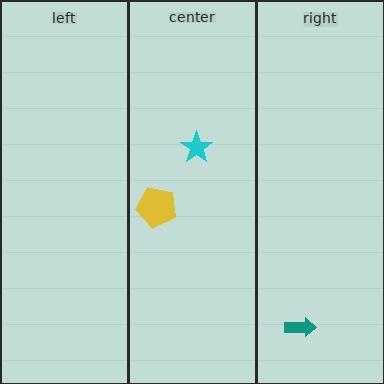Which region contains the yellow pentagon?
The center region.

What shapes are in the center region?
The cyan star, the yellow pentagon.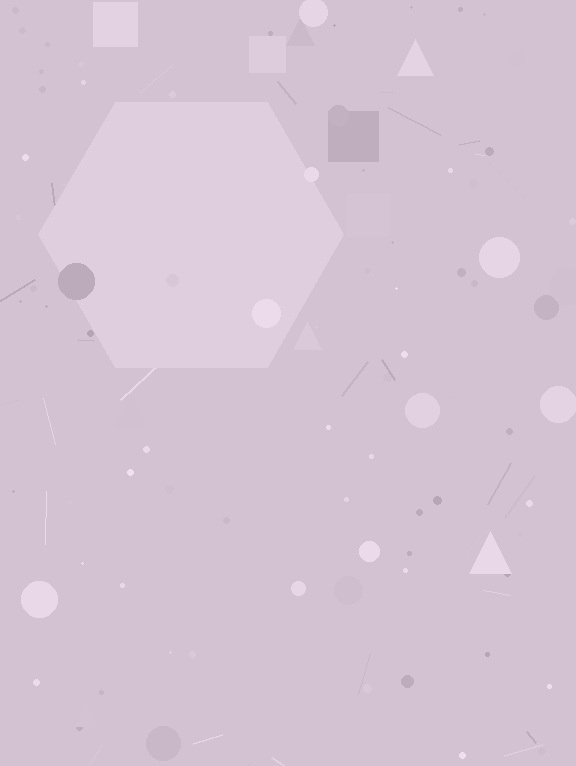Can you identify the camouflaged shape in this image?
The camouflaged shape is a hexagon.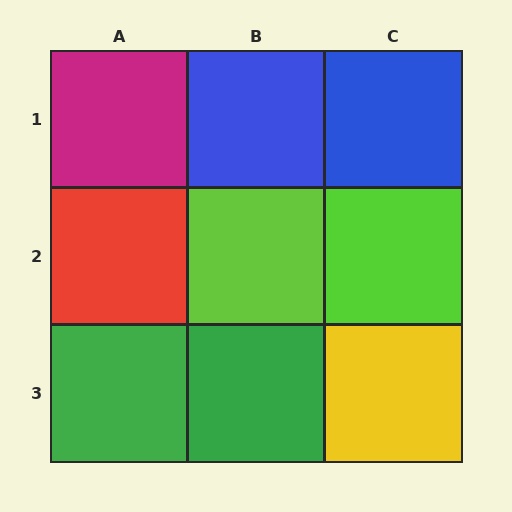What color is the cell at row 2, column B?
Lime.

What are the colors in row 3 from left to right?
Green, green, yellow.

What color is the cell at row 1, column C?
Blue.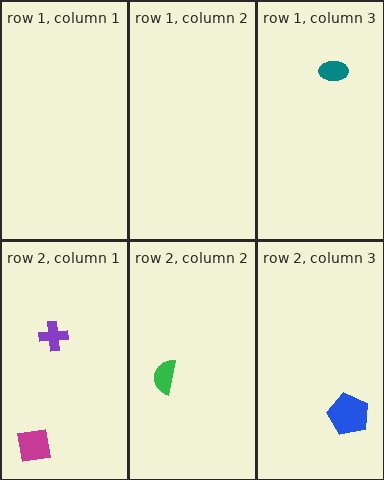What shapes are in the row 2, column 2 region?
The green semicircle.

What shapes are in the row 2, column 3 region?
The blue pentagon.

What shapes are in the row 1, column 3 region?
The teal ellipse.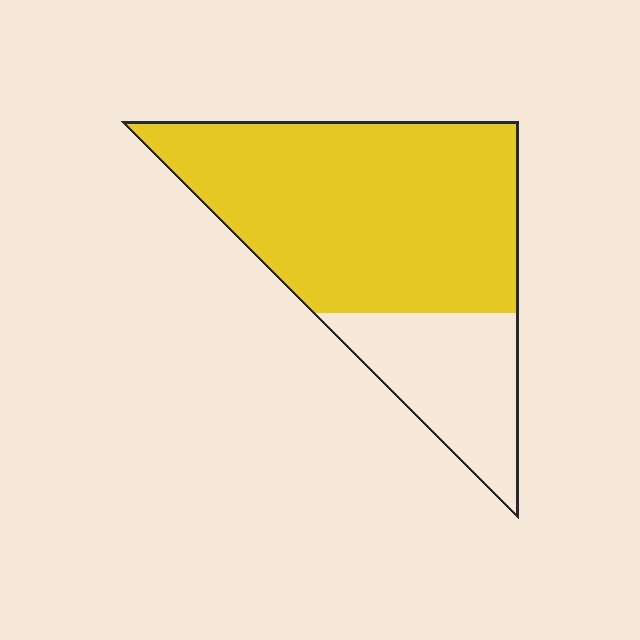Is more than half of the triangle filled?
Yes.